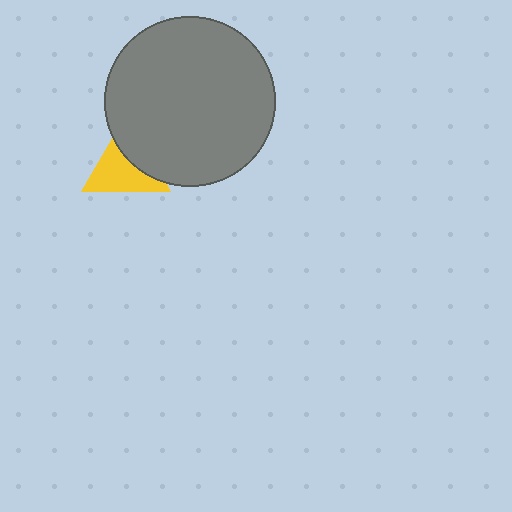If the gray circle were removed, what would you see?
You would see the complete yellow triangle.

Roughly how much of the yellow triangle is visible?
About half of it is visible (roughly 62%).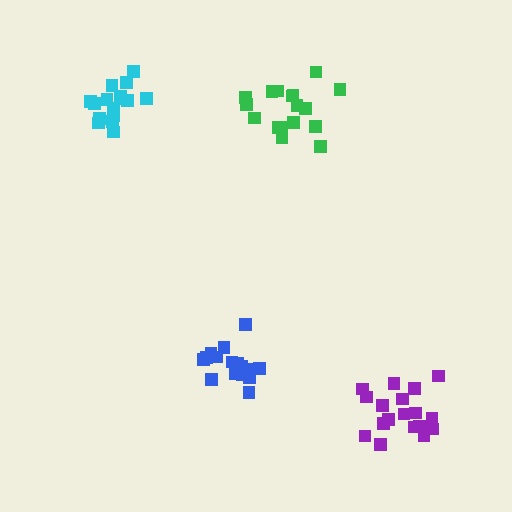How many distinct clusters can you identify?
There are 4 distinct clusters.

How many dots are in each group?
Group 1: 19 dots, Group 2: 16 dots, Group 3: 16 dots, Group 4: 17 dots (68 total).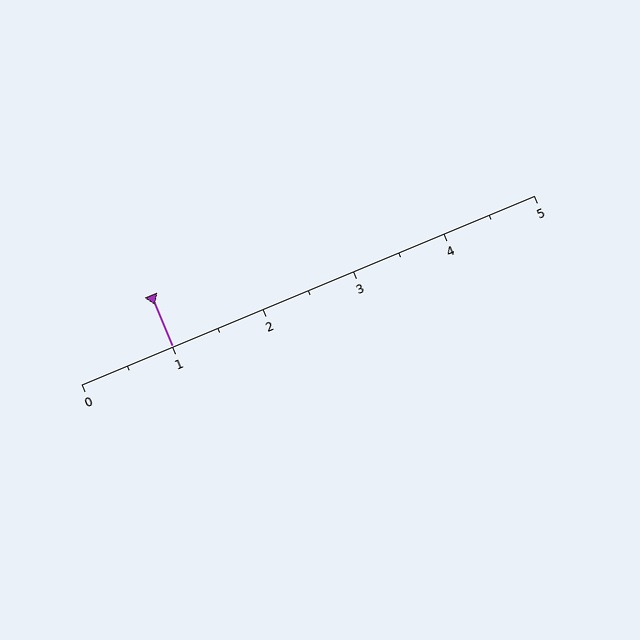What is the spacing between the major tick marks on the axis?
The major ticks are spaced 1 apart.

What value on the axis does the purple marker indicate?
The marker indicates approximately 1.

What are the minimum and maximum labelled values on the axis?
The axis runs from 0 to 5.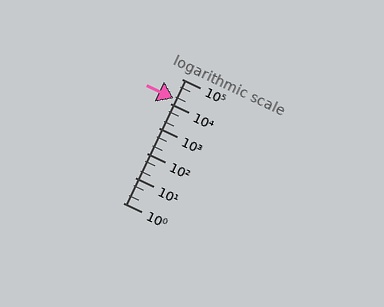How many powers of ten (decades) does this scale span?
The scale spans 5 decades, from 1 to 100000.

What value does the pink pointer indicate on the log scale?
The pointer indicates approximately 16000.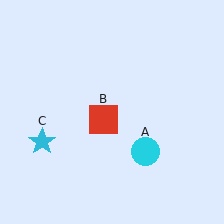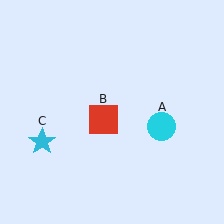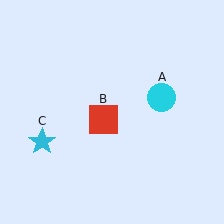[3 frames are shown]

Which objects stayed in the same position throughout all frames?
Red square (object B) and cyan star (object C) remained stationary.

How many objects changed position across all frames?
1 object changed position: cyan circle (object A).